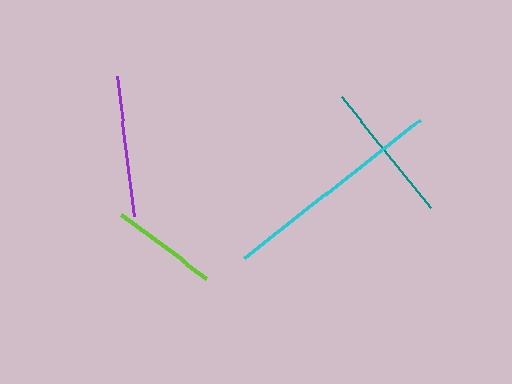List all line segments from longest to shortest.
From longest to shortest: cyan, teal, purple, lime.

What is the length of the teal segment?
The teal segment is approximately 143 pixels long.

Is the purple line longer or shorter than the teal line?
The teal line is longer than the purple line.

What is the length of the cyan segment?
The cyan segment is approximately 223 pixels long.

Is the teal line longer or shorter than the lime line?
The teal line is longer than the lime line.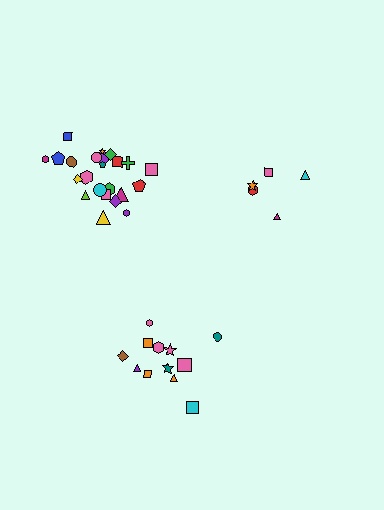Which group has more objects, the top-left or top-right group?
The top-left group.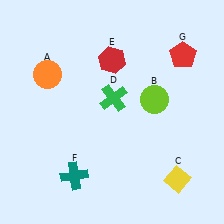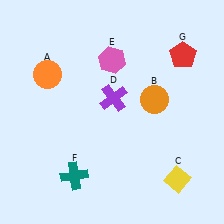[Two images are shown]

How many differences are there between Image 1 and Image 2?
There are 3 differences between the two images.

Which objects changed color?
B changed from lime to orange. D changed from green to purple. E changed from red to pink.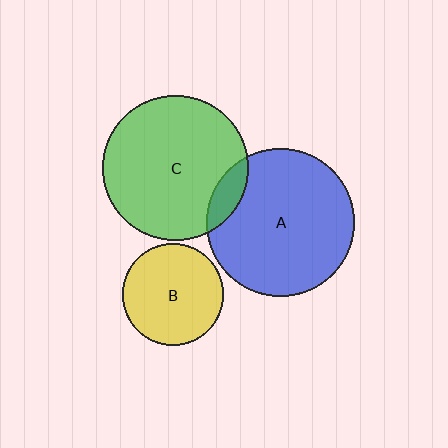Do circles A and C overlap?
Yes.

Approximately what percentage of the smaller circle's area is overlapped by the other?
Approximately 10%.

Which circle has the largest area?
Circle A (blue).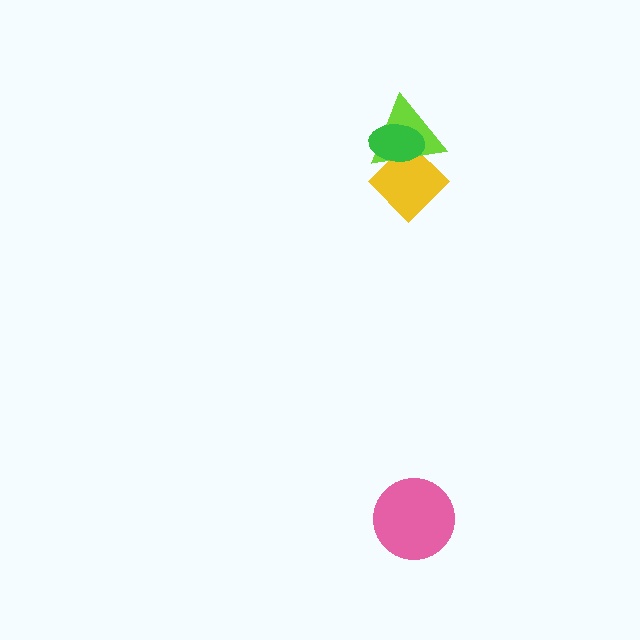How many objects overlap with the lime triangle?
2 objects overlap with the lime triangle.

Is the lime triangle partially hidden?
Yes, it is partially covered by another shape.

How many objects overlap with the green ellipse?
2 objects overlap with the green ellipse.